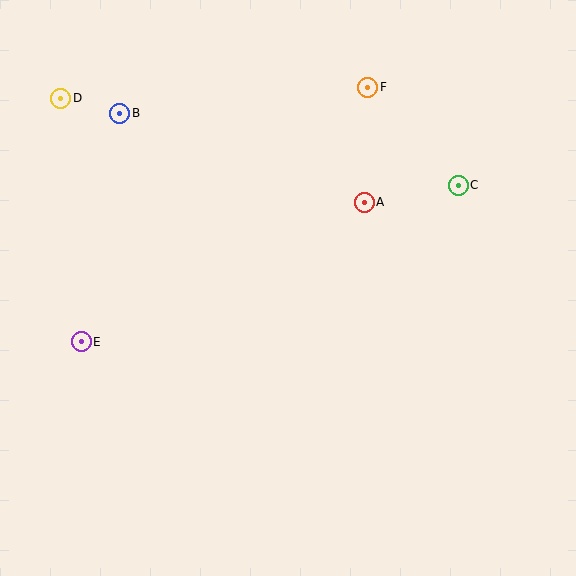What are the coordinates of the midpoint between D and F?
The midpoint between D and F is at (214, 93).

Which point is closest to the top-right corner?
Point C is closest to the top-right corner.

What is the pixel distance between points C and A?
The distance between C and A is 95 pixels.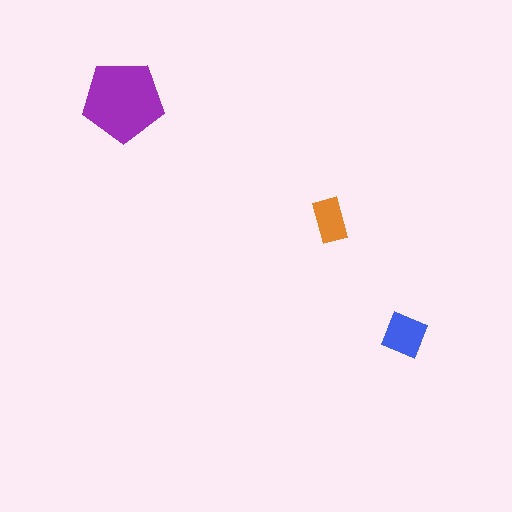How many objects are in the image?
There are 3 objects in the image.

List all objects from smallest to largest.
The orange rectangle, the blue square, the purple pentagon.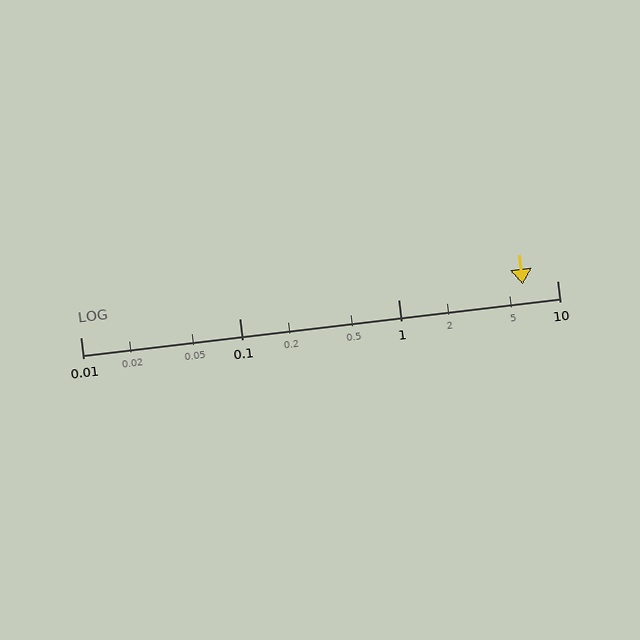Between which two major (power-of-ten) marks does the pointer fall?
The pointer is between 1 and 10.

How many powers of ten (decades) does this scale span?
The scale spans 3 decades, from 0.01 to 10.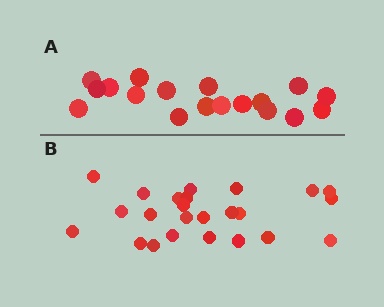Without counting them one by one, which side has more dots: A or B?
Region B (the bottom region) has more dots.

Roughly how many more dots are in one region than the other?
Region B has about 6 more dots than region A.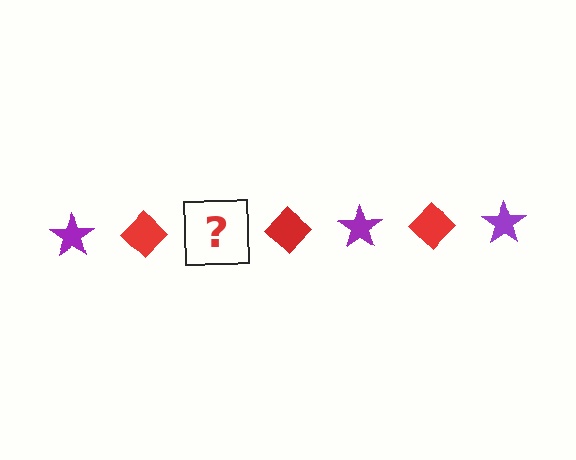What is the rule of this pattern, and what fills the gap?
The rule is that the pattern alternates between purple star and red diamond. The gap should be filled with a purple star.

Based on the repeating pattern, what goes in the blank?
The blank should be a purple star.